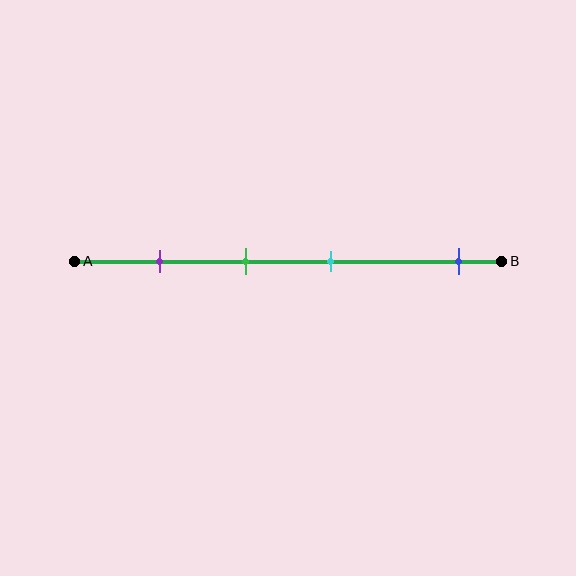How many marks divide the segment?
There are 4 marks dividing the segment.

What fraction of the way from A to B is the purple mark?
The purple mark is approximately 20% (0.2) of the way from A to B.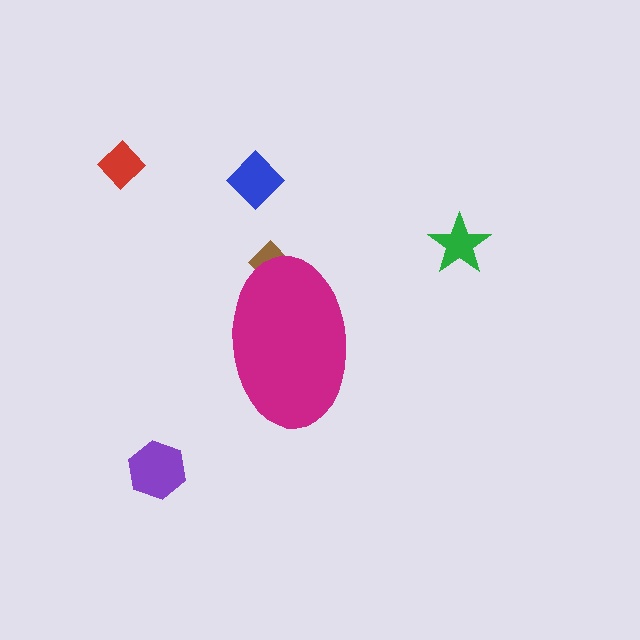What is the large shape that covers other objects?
A magenta ellipse.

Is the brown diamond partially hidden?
Yes, the brown diamond is partially hidden behind the magenta ellipse.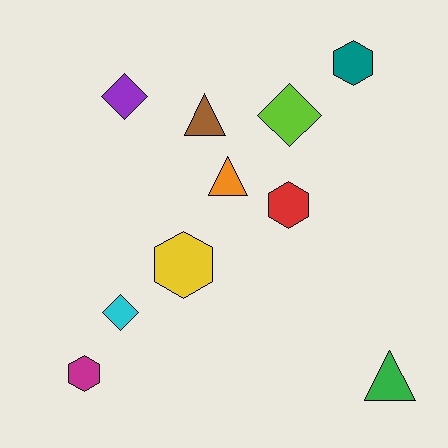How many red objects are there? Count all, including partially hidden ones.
There is 1 red object.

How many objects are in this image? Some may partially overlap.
There are 10 objects.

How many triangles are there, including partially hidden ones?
There are 3 triangles.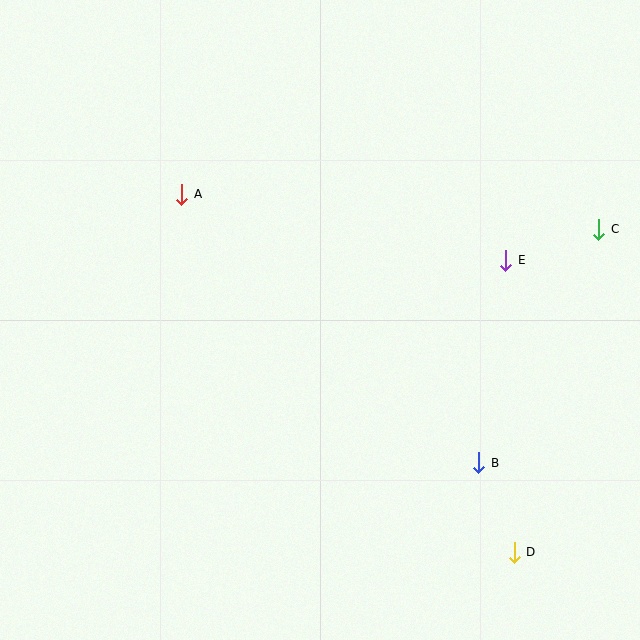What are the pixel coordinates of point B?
Point B is at (479, 463).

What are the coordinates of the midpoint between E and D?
The midpoint between E and D is at (510, 406).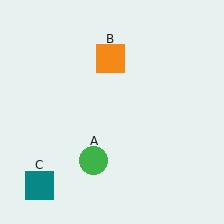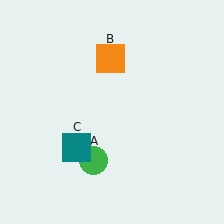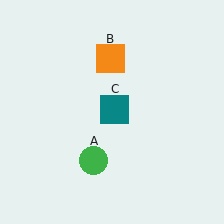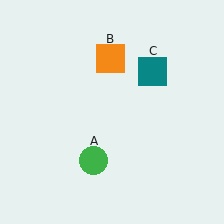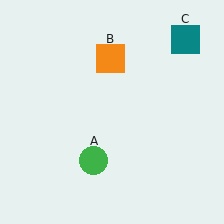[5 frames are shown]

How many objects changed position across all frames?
1 object changed position: teal square (object C).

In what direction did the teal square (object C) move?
The teal square (object C) moved up and to the right.